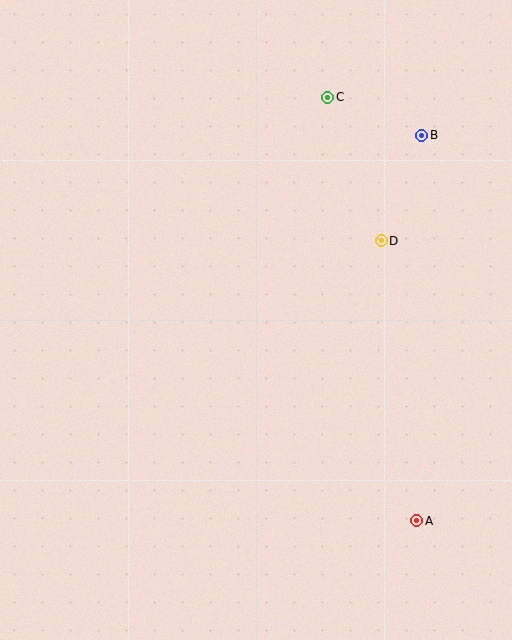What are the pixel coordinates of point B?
Point B is at (422, 135).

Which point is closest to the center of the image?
Point D at (381, 241) is closest to the center.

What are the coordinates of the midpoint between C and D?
The midpoint between C and D is at (355, 169).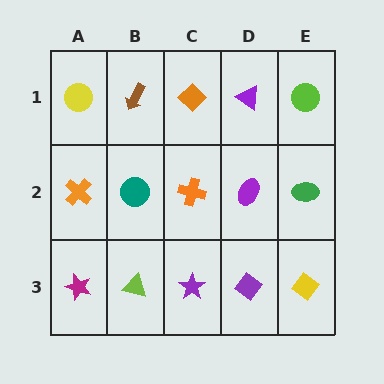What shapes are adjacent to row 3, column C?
An orange cross (row 2, column C), a lime triangle (row 3, column B), a purple diamond (row 3, column D).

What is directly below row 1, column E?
A green ellipse.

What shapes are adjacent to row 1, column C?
An orange cross (row 2, column C), a brown arrow (row 1, column B), a purple triangle (row 1, column D).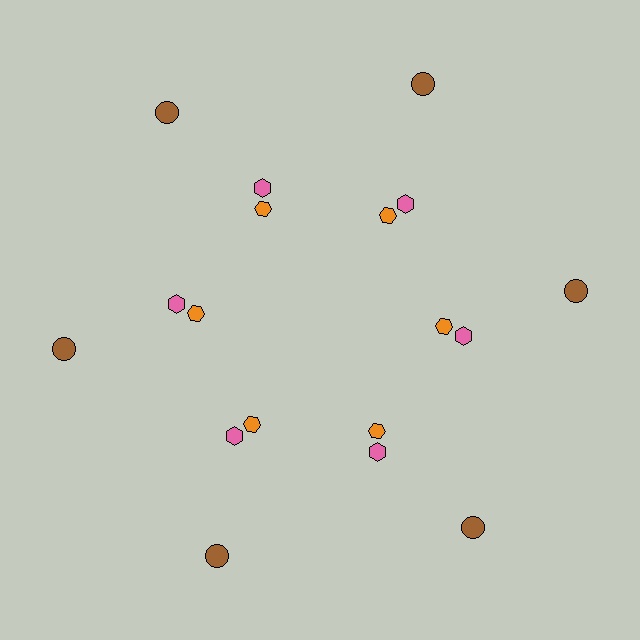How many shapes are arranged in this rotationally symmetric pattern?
There are 18 shapes, arranged in 6 groups of 3.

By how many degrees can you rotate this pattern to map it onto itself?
The pattern maps onto itself every 60 degrees of rotation.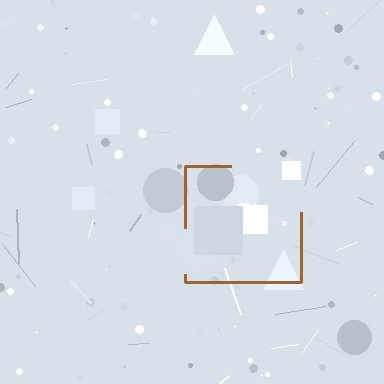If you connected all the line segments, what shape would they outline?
They would outline a square.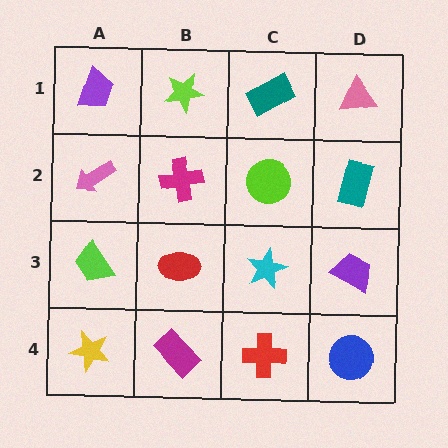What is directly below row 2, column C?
A cyan star.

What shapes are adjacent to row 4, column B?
A red ellipse (row 3, column B), a yellow star (row 4, column A), a red cross (row 4, column C).